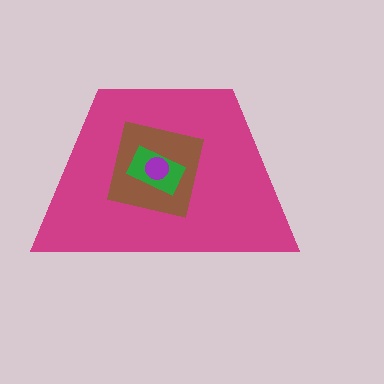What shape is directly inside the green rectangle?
The purple circle.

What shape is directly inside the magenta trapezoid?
The brown square.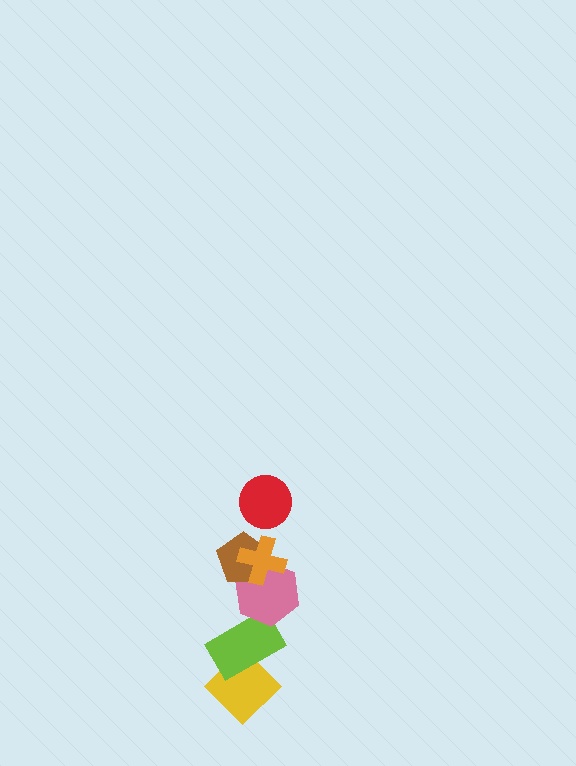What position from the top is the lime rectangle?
The lime rectangle is 5th from the top.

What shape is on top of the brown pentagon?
The orange cross is on top of the brown pentagon.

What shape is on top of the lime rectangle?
The pink hexagon is on top of the lime rectangle.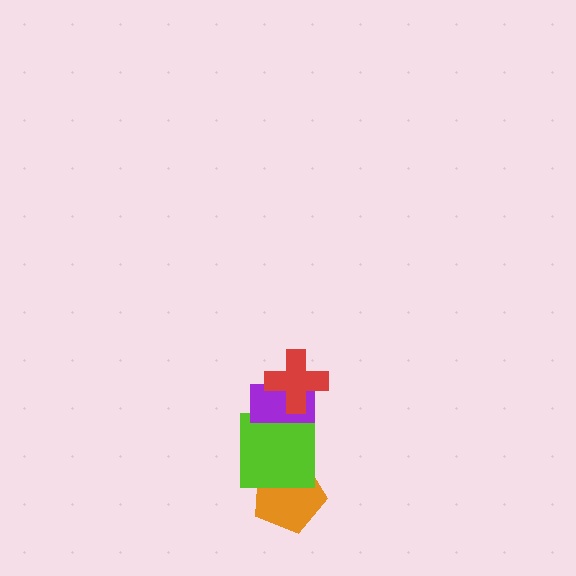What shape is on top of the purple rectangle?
The red cross is on top of the purple rectangle.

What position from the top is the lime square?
The lime square is 3rd from the top.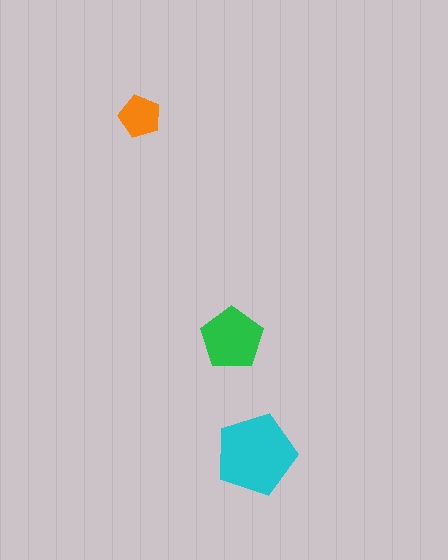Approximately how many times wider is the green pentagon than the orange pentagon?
About 1.5 times wider.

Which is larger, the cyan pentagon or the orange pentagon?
The cyan one.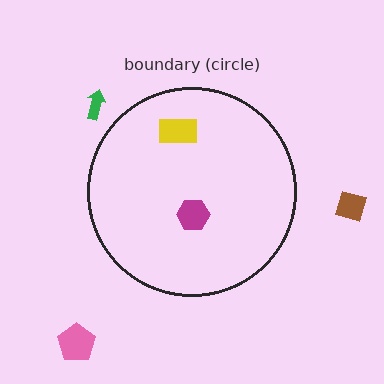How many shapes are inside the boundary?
2 inside, 3 outside.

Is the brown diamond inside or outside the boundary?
Outside.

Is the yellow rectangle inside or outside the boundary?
Inside.